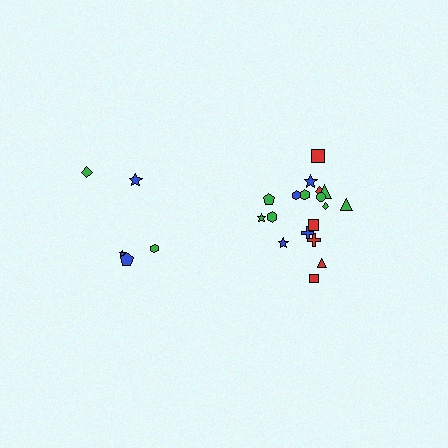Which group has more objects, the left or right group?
The right group.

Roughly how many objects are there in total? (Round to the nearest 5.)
Roughly 25 objects in total.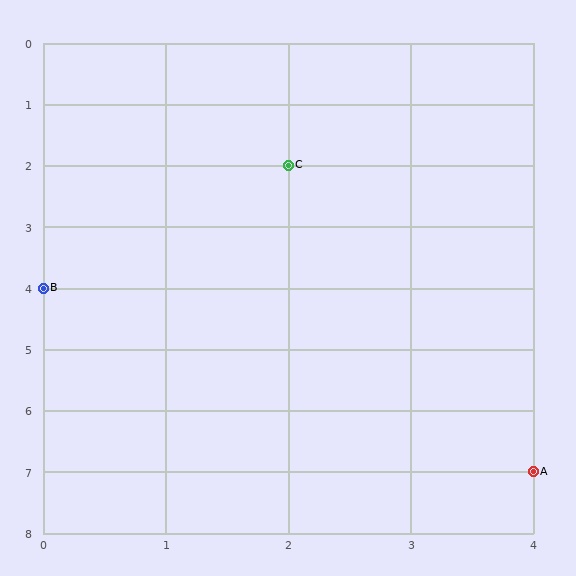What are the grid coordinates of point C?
Point C is at grid coordinates (2, 2).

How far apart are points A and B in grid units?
Points A and B are 4 columns and 3 rows apart (about 5.0 grid units diagonally).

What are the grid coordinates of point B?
Point B is at grid coordinates (0, 4).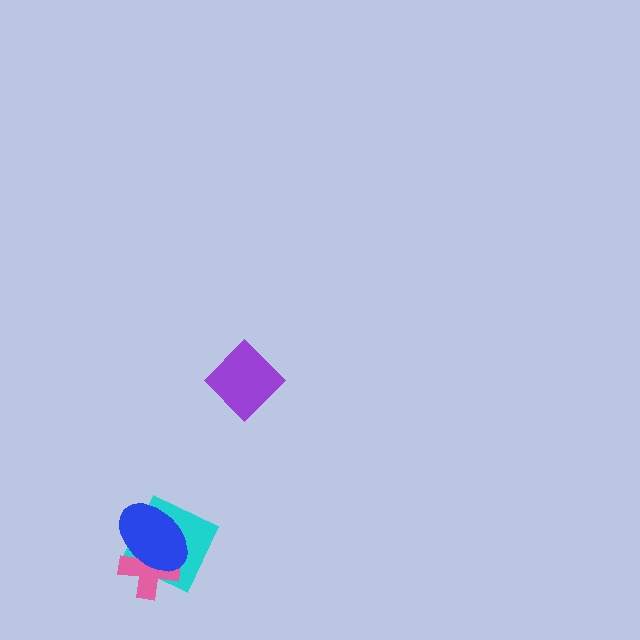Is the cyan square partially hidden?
Yes, it is partially covered by another shape.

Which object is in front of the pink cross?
The blue ellipse is in front of the pink cross.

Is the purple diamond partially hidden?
No, no other shape covers it.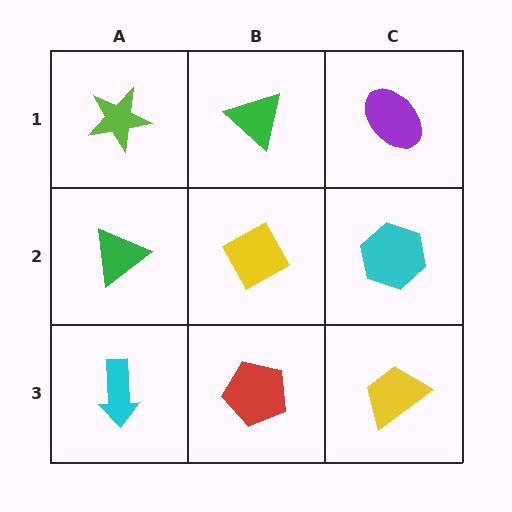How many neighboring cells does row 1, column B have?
3.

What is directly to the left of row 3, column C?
A red pentagon.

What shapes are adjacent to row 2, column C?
A purple ellipse (row 1, column C), a yellow trapezoid (row 3, column C), a yellow diamond (row 2, column B).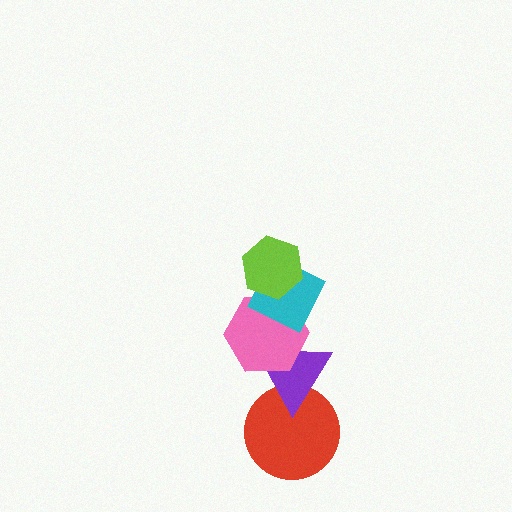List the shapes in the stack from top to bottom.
From top to bottom: the lime hexagon, the cyan diamond, the pink hexagon, the purple triangle, the red circle.